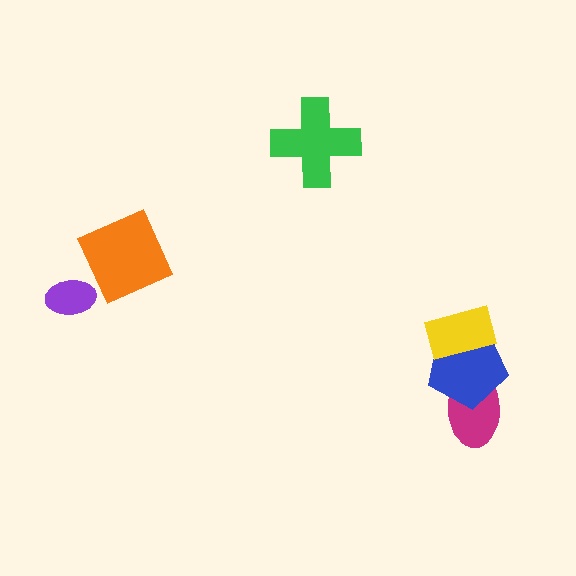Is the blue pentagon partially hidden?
Yes, it is partially covered by another shape.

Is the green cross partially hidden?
No, no other shape covers it.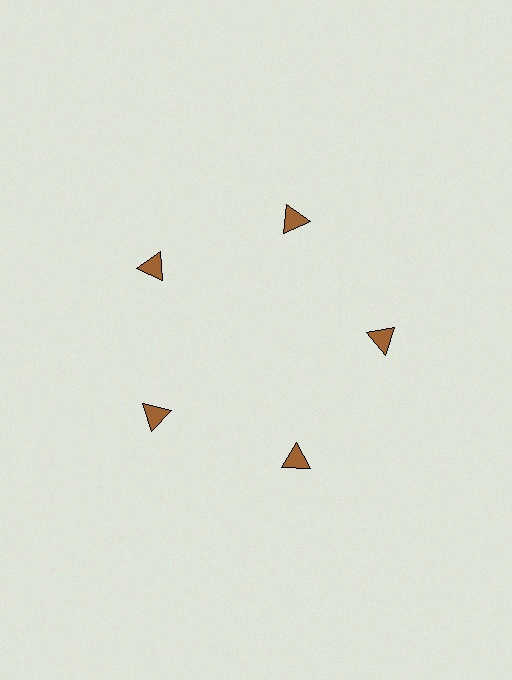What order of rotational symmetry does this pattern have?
This pattern has 5-fold rotational symmetry.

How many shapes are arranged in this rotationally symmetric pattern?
There are 5 shapes, arranged in 5 groups of 1.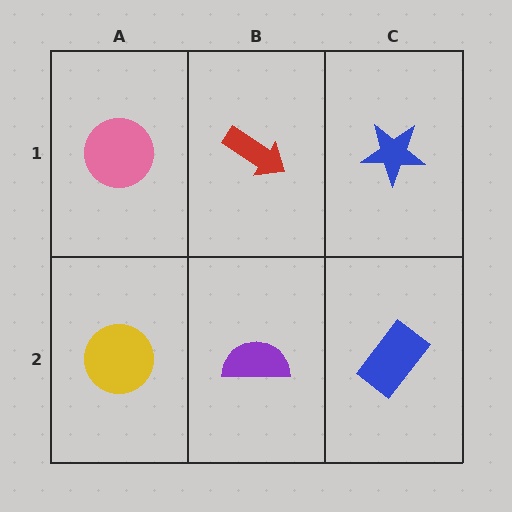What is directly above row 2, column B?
A red arrow.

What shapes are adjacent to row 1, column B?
A purple semicircle (row 2, column B), a pink circle (row 1, column A), a blue star (row 1, column C).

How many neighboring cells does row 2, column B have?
3.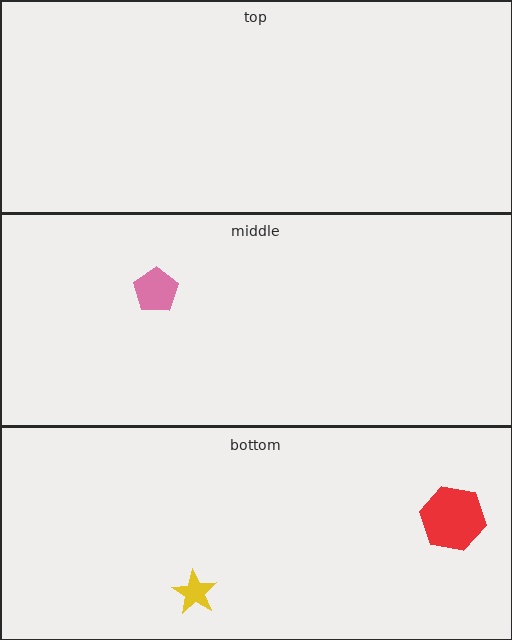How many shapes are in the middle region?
1.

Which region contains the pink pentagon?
The middle region.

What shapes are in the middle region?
The pink pentagon.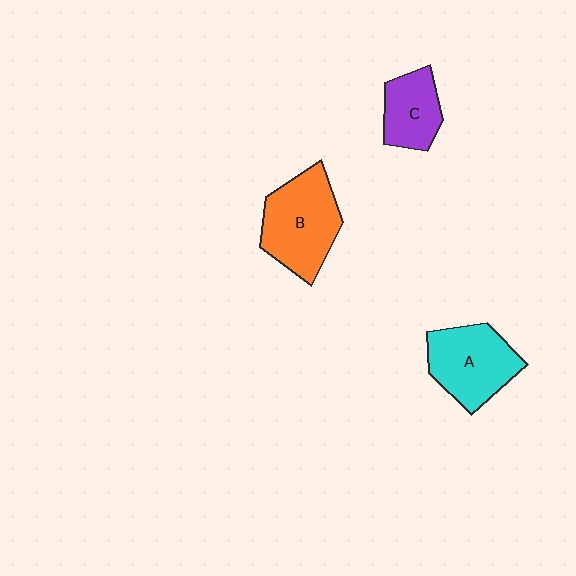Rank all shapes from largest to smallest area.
From largest to smallest: B (orange), A (cyan), C (purple).